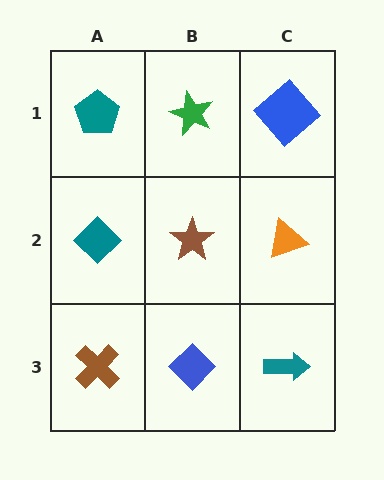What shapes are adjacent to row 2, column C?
A blue diamond (row 1, column C), a teal arrow (row 3, column C), a brown star (row 2, column B).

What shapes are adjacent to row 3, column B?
A brown star (row 2, column B), a brown cross (row 3, column A), a teal arrow (row 3, column C).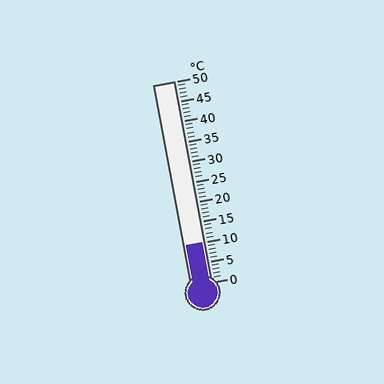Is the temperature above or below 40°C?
The temperature is below 40°C.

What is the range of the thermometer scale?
The thermometer scale ranges from 0°C to 50°C.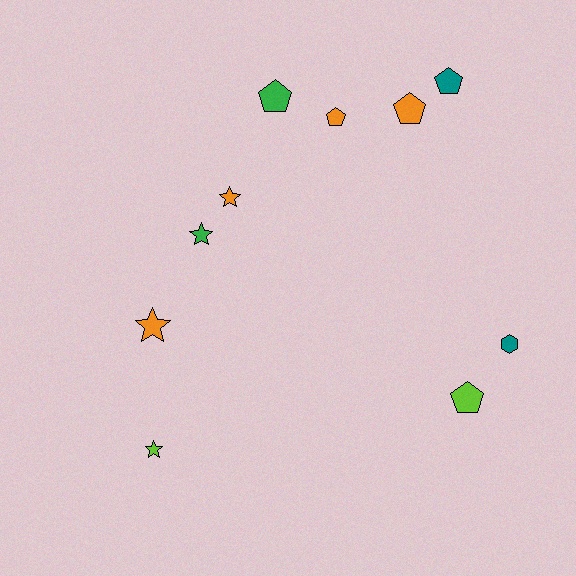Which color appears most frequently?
Orange, with 4 objects.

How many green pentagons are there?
There is 1 green pentagon.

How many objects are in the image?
There are 10 objects.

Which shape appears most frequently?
Pentagon, with 5 objects.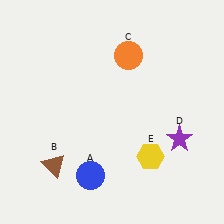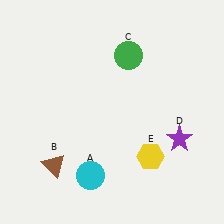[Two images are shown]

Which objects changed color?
A changed from blue to cyan. C changed from orange to green.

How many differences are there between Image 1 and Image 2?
There are 2 differences between the two images.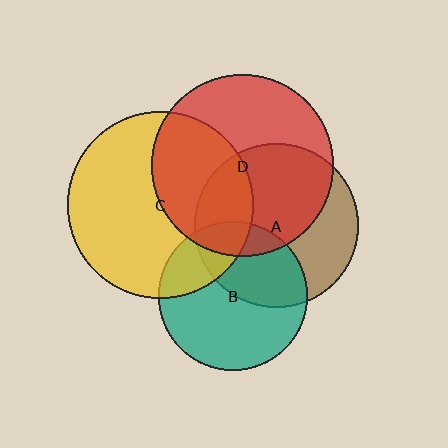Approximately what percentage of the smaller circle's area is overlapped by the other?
Approximately 25%.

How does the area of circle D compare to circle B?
Approximately 1.5 times.